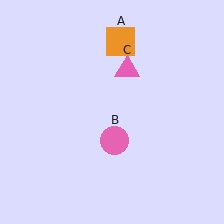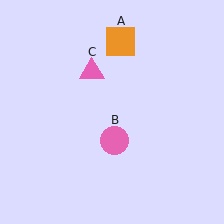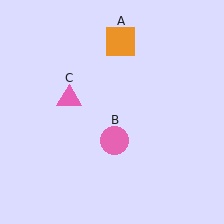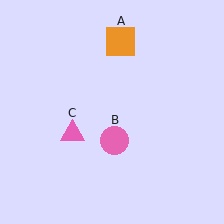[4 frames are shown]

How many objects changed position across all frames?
1 object changed position: pink triangle (object C).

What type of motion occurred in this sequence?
The pink triangle (object C) rotated counterclockwise around the center of the scene.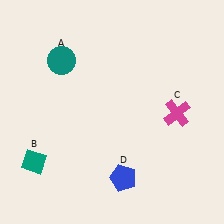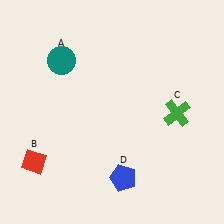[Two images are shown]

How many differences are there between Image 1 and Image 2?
There are 2 differences between the two images.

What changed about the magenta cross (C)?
In Image 1, C is magenta. In Image 2, it changed to green.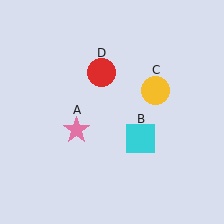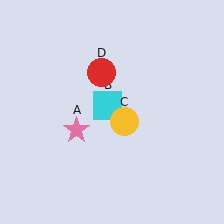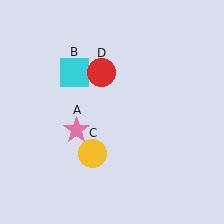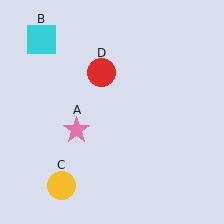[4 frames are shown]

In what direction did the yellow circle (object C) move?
The yellow circle (object C) moved down and to the left.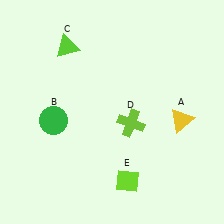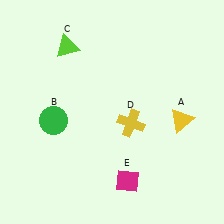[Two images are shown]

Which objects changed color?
D changed from lime to yellow. E changed from lime to magenta.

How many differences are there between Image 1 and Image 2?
There are 2 differences between the two images.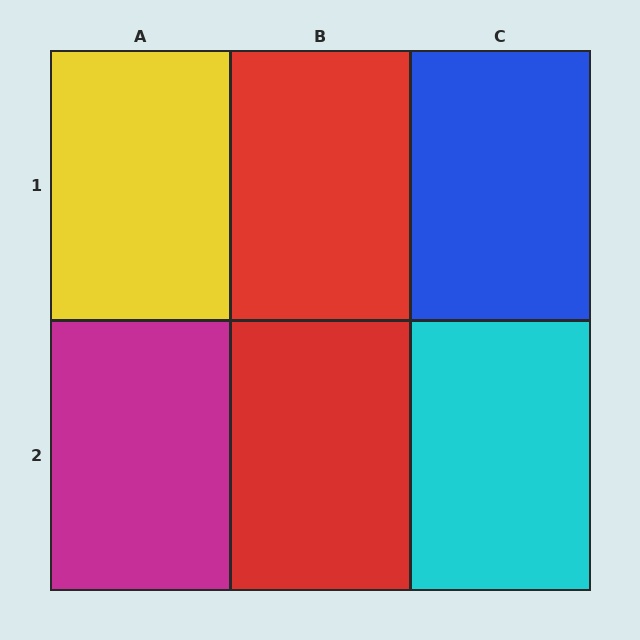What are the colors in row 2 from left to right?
Magenta, red, cyan.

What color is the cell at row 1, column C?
Blue.